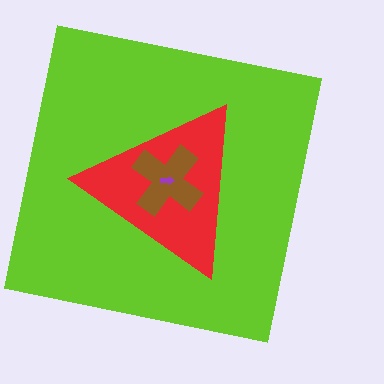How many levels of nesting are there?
4.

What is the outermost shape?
The lime square.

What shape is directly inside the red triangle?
The brown cross.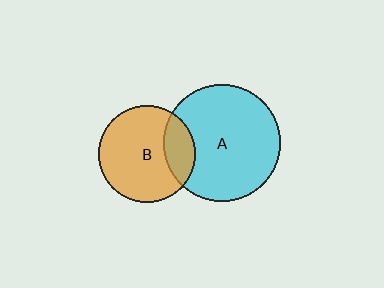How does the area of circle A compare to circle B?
Approximately 1.4 times.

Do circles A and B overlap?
Yes.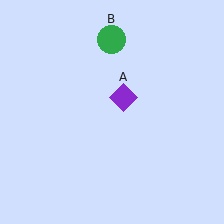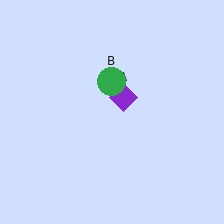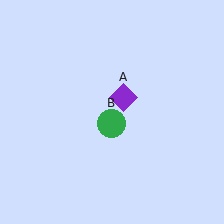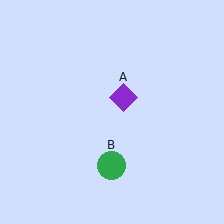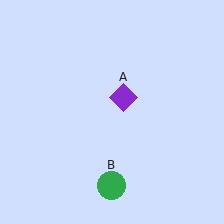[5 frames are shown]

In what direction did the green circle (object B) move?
The green circle (object B) moved down.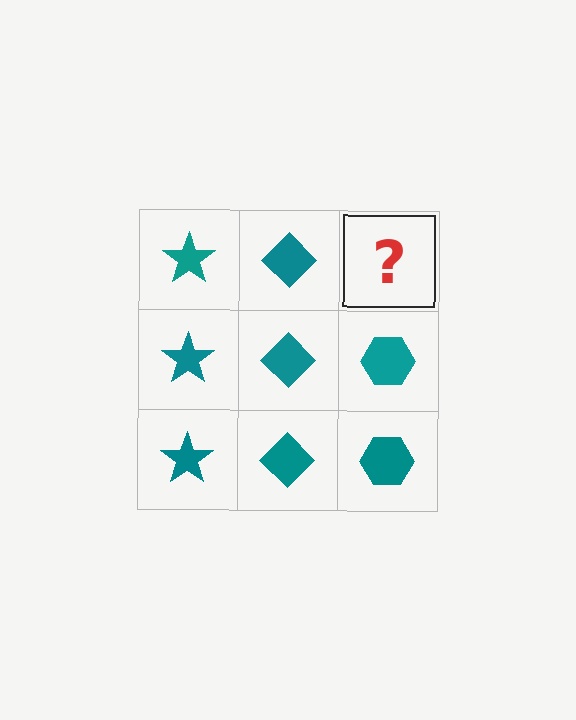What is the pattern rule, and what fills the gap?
The rule is that each column has a consistent shape. The gap should be filled with a teal hexagon.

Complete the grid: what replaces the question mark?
The question mark should be replaced with a teal hexagon.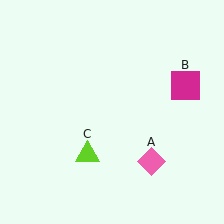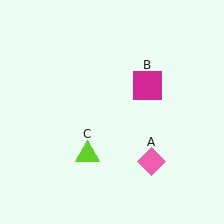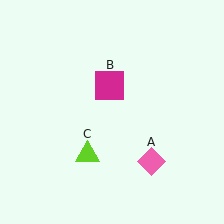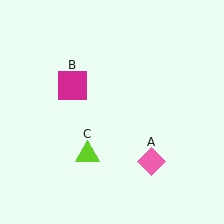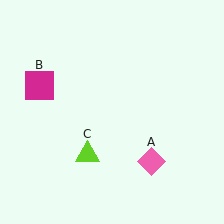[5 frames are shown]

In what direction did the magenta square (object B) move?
The magenta square (object B) moved left.